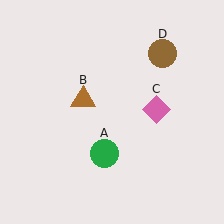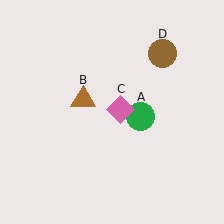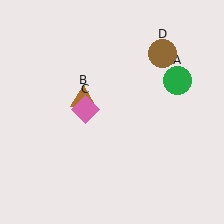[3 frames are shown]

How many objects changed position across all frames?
2 objects changed position: green circle (object A), pink diamond (object C).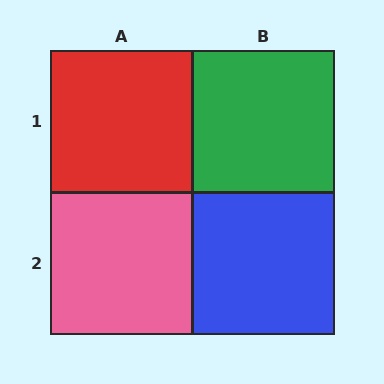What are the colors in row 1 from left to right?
Red, green.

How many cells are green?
1 cell is green.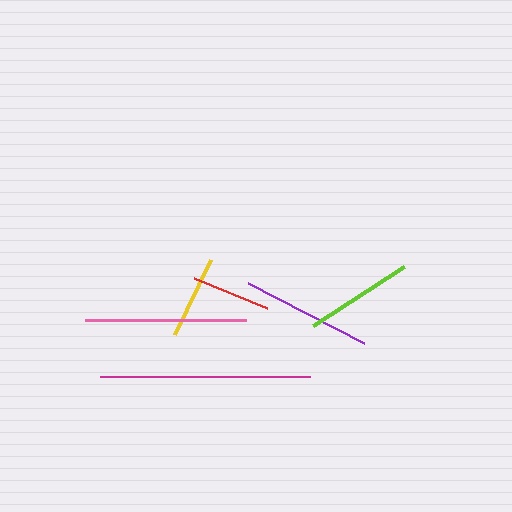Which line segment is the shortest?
The red line is the shortest at approximately 78 pixels.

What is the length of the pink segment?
The pink segment is approximately 161 pixels long.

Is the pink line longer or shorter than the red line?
The pink line is longer than the red line.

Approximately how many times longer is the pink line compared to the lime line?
The pink line is approximately 1.5 times the length of the lime line.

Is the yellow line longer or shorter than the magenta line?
The magenta line is longer than the yellow line.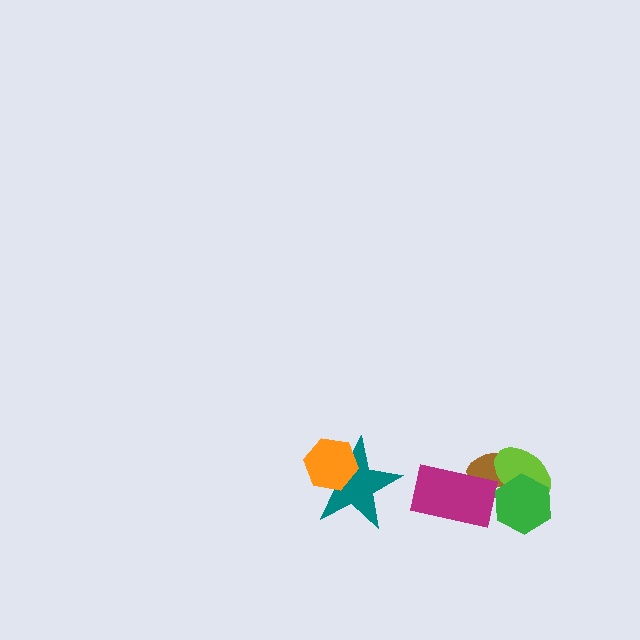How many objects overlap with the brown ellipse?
3 objects overlap with the brown ellipse.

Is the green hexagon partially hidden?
No, no other shape covers it.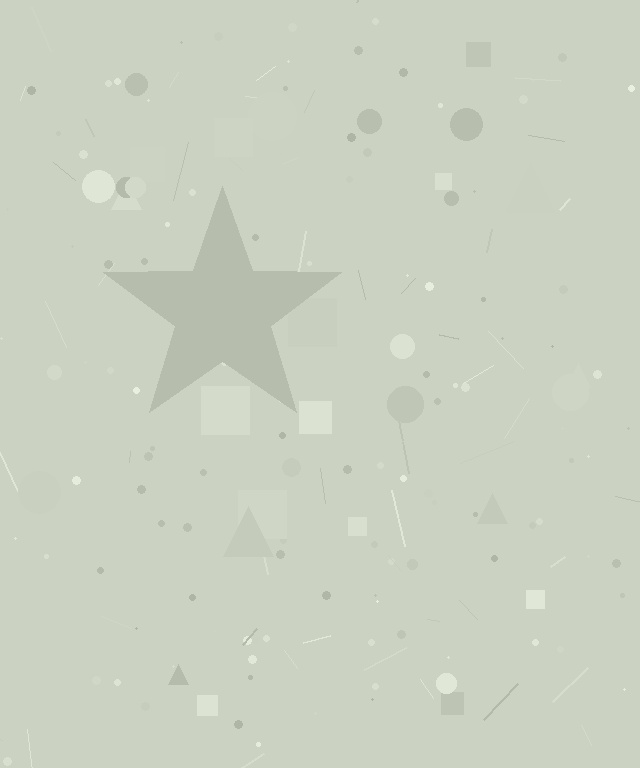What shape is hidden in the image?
A star is hidden in the image.